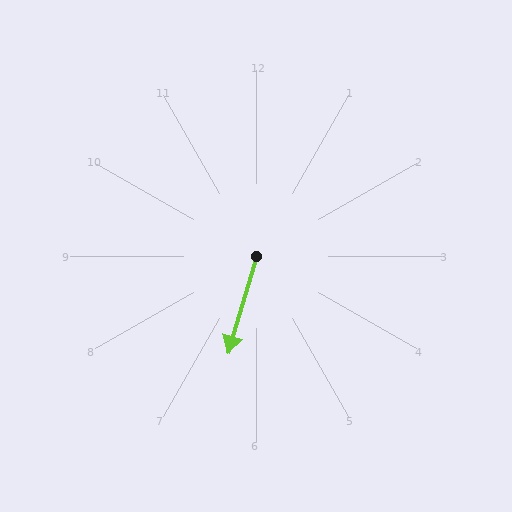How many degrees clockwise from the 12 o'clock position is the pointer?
Approximately 196 degrees.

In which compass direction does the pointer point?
South.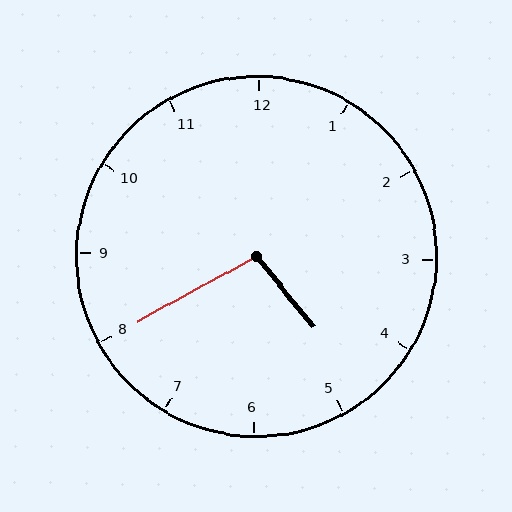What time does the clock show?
4:40.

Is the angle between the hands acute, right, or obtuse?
It is obtuse.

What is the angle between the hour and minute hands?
Approximately 100 degrees.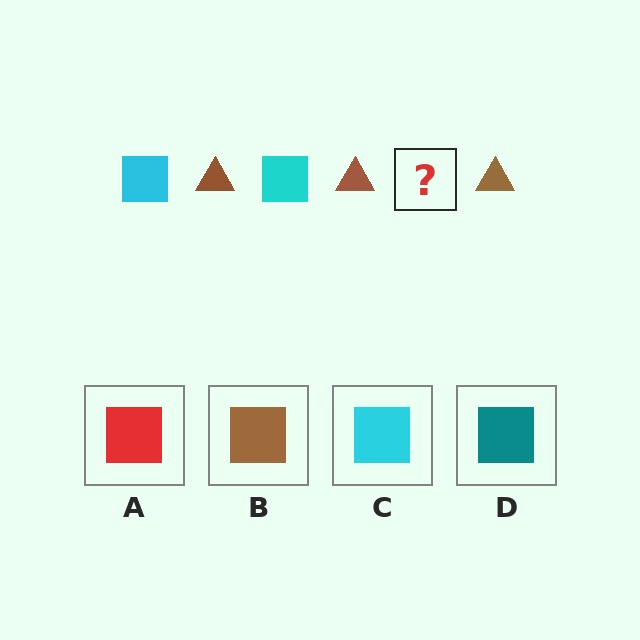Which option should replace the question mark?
Option C.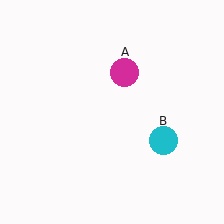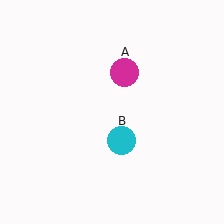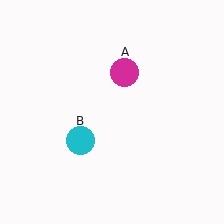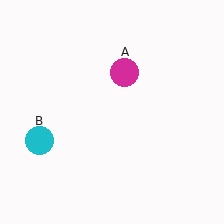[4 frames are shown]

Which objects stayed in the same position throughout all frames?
Magenta circle (object A) remained stationary.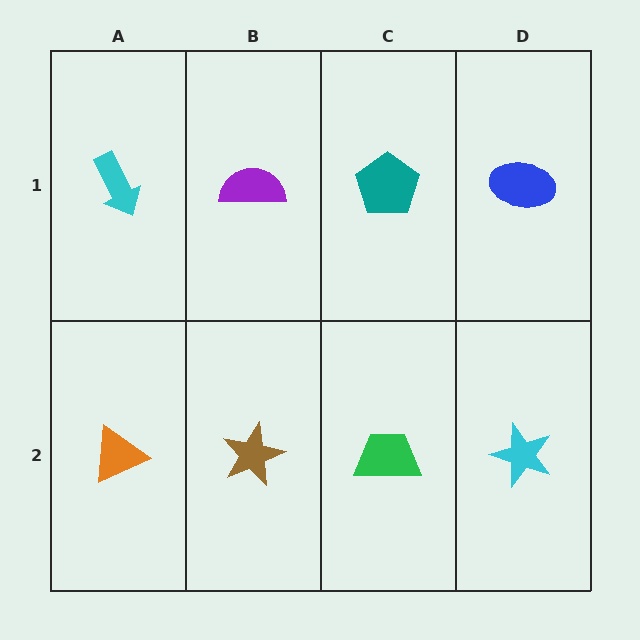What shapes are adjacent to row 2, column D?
A blue ellipse (row 1, column D), a green trapezoid (row 2, column C).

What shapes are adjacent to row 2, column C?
A teal pentagon (row 1, column C), a brown star (row 2, column B), a cyan star (row 2, column D).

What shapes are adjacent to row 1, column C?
A green trapezoid (row 2, column C), a purple semicircle (row 1, column B), a blue ellipse (row 1, column D).